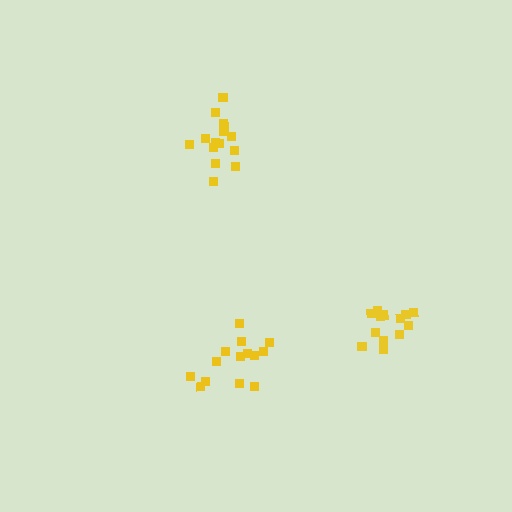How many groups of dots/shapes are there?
There are 3 groups.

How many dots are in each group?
Group 1: 14 dots, Group 2: 13 dots, Group 3: 15 dots (42 total).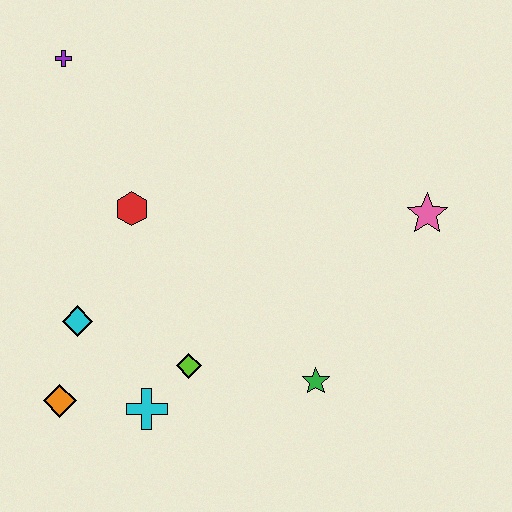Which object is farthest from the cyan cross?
The purple cross is farthest from the cyan cross.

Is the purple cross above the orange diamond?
Yes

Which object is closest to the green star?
The lime diamond is closest to the green star.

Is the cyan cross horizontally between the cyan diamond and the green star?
Yes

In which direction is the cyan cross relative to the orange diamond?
The cyan cross is to the right of the orange diamond.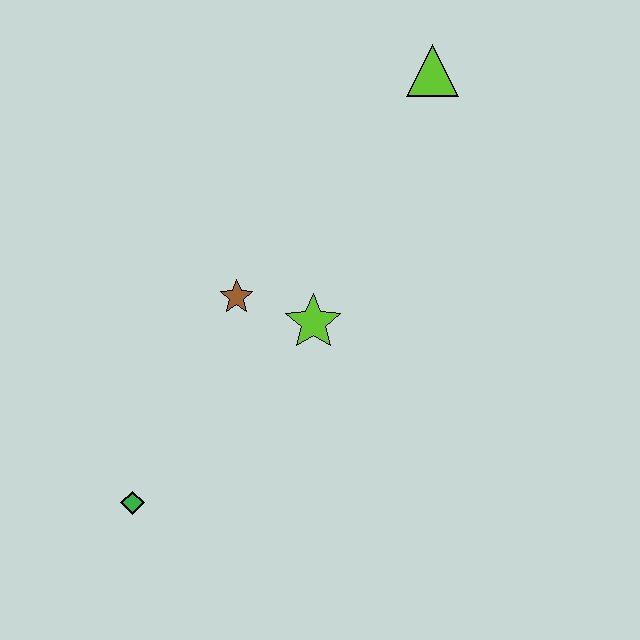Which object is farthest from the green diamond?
The lime triangle is farthest from the green diamond.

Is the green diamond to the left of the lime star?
Yes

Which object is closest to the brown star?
The lime star is closest to the brown star.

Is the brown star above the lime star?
Yes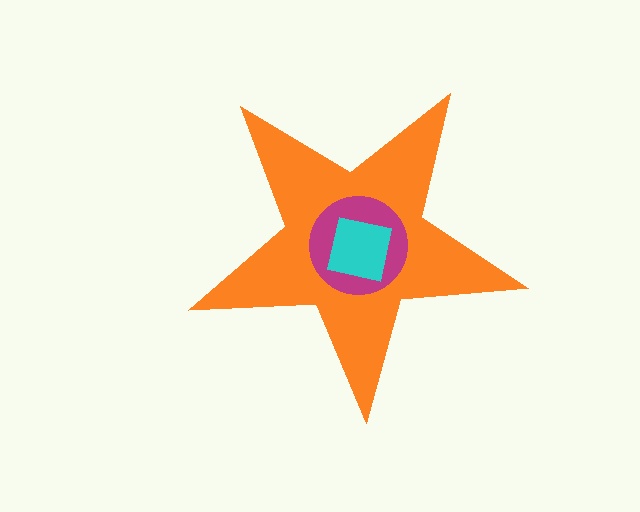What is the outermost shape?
The orange star.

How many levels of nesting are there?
3.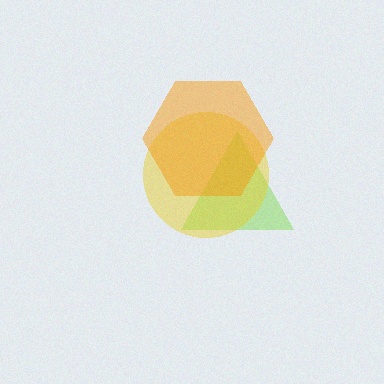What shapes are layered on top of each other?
The layered shapes are: a lime triangle, a yellow circle, an orange hexagon.